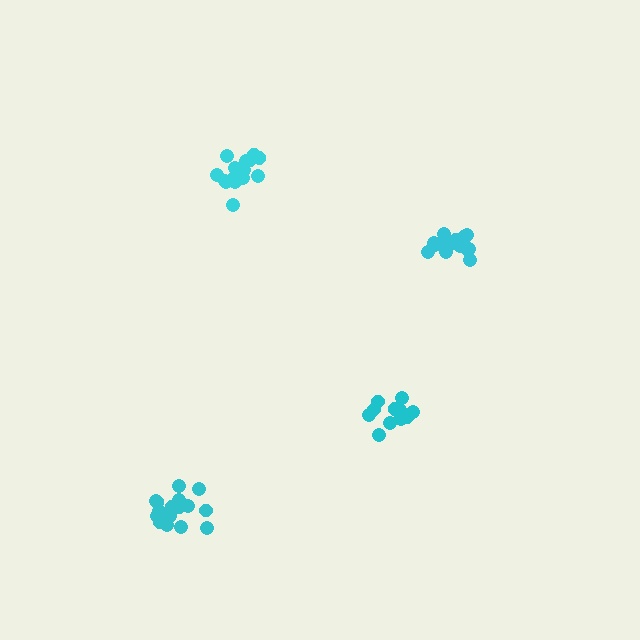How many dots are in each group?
Group 1: 16 dots, Group 2: 15 dots, Group 3: 17 dots, Group 4: 13 dots (61 total).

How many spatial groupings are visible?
There are 4 spatial groupings.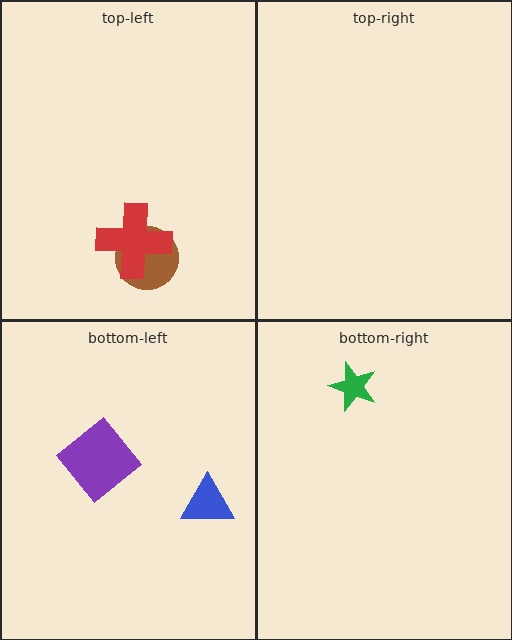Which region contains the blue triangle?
The bottom-left region.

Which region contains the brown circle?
The top-left region.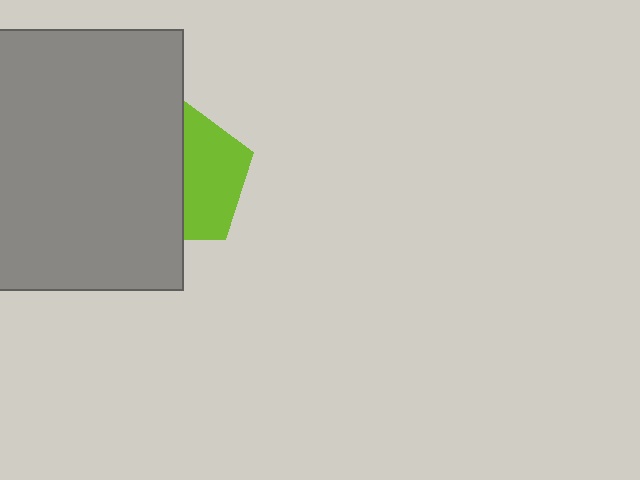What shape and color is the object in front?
The object in front is a gray rectangle.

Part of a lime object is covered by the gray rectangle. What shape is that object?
It is a pentagon.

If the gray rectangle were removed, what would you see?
You would see the complete lime pentagon.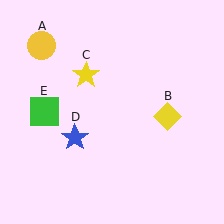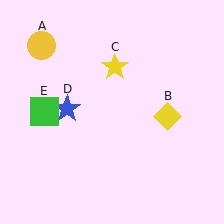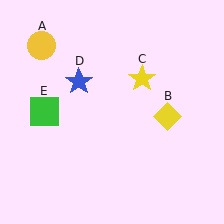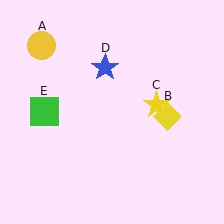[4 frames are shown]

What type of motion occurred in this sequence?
The yellow star (object C), blue star (object D) rotated clockwise around the center of the scene.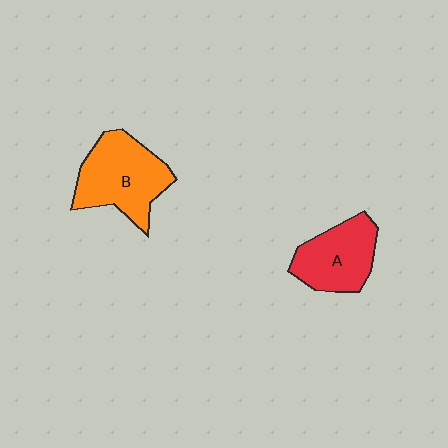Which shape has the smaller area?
Shape A (red).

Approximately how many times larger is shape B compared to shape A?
Approximately 1.3 times.